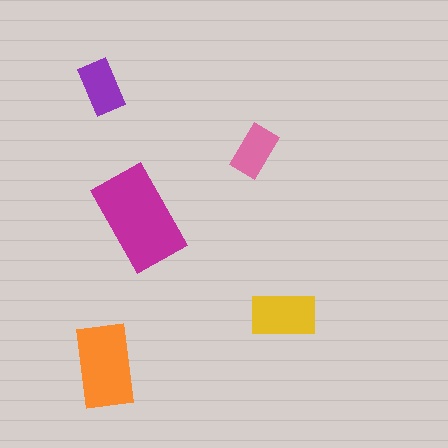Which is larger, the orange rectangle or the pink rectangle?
The orange one.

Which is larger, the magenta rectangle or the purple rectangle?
The magenta one.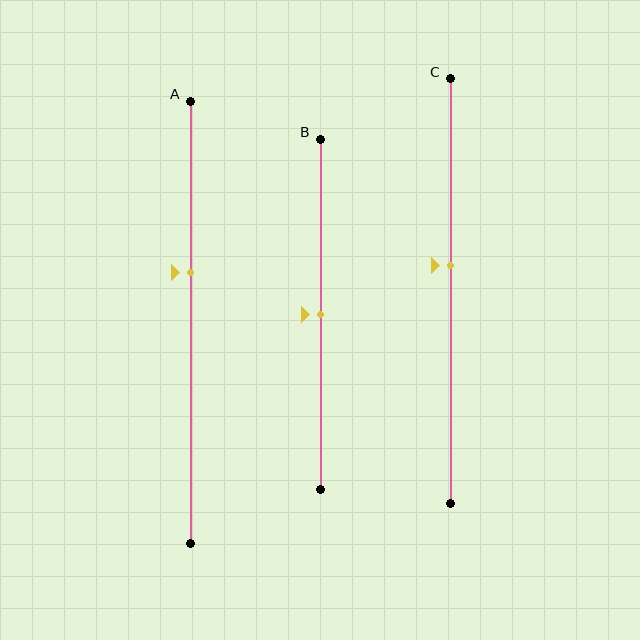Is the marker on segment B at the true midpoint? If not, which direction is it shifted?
Yes, the marker on segment B is at the true midpoint.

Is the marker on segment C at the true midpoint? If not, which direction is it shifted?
No, the marker on segment C is shifted upward by about 6% of the segment length.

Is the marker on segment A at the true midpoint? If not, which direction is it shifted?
No, the marker on segment A is shifted upward by about 11% of the segment length.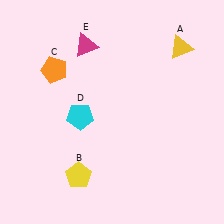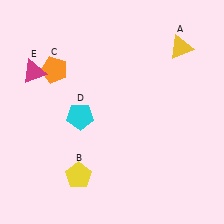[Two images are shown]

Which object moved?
The magenta triangle (E) moved left.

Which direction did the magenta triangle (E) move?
The magenta triangle (E) moved left.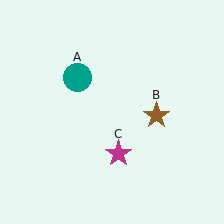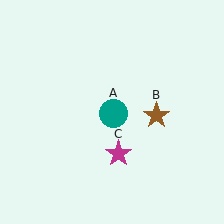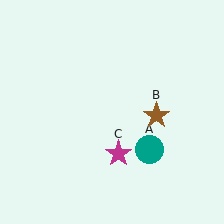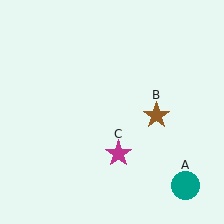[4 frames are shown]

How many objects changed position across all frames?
1 object changed position: teal circle (object A).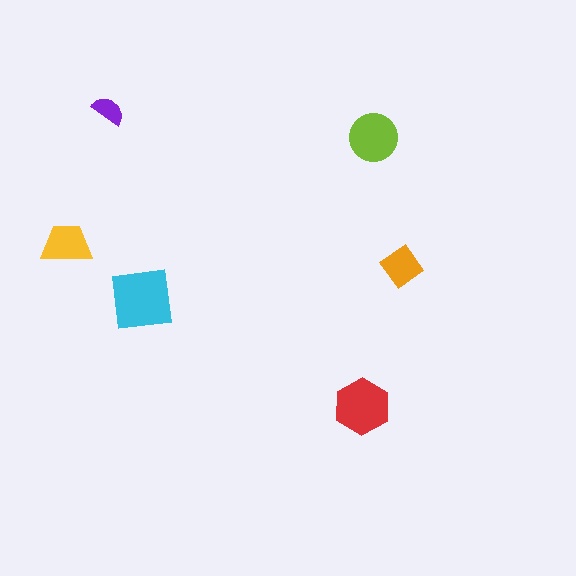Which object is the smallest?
The purple semicircle.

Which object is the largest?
The cyan square.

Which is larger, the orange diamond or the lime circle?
The lime circle.